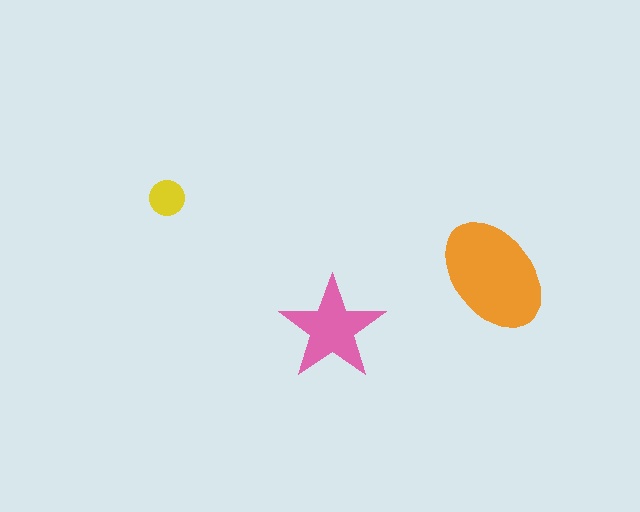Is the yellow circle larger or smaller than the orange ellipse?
Smaller.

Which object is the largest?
The orange ellipse.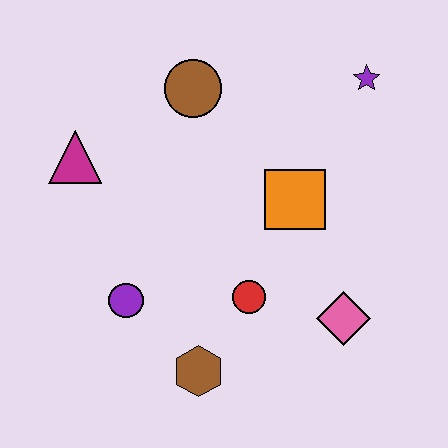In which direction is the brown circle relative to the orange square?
The brown circle is above the orange square.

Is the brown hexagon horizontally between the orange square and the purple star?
No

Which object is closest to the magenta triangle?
The brown circle is closest to the magenta triangle.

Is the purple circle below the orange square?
Yes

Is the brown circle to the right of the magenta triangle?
Yes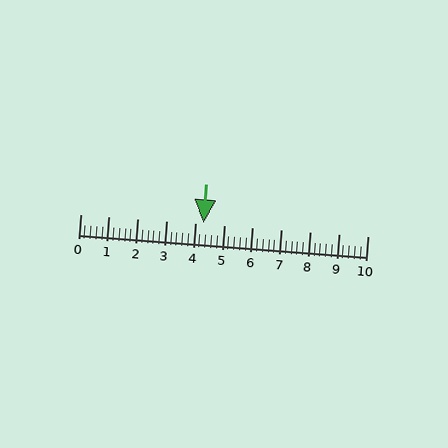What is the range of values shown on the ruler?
The ruler shows values from 0 to 10.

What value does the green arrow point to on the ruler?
The green arrow points to approximately 4.3.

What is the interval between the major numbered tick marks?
The major tick marks are spaced 1 units apart.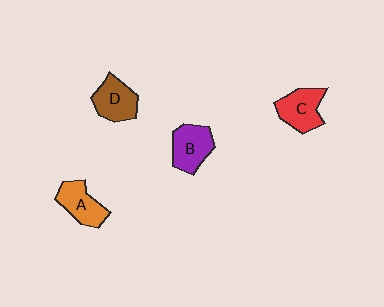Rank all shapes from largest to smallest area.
From largest to smallest: B (purple), C (red), D (brown), A (orange).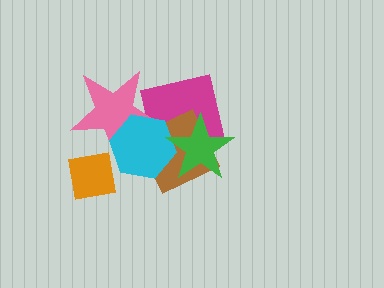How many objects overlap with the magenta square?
4 objects overlap with the magenta square.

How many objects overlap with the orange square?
1 object overlaps with the orange square.